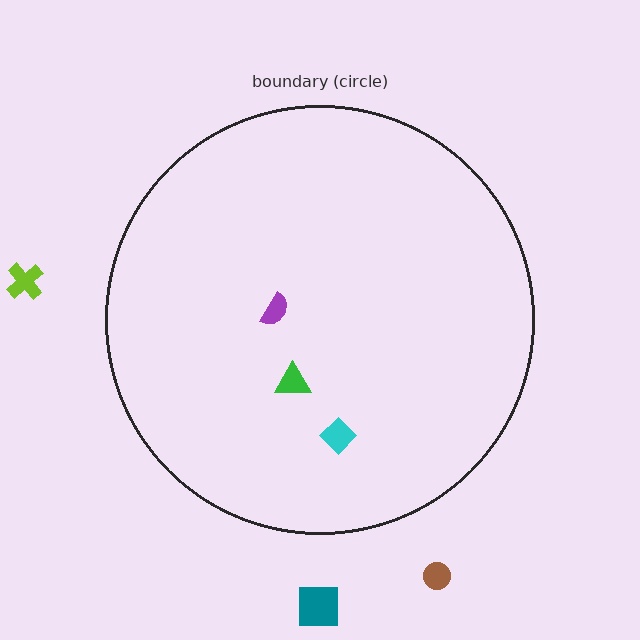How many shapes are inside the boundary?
3 inside, 3 outside.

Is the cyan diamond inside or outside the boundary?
Inside.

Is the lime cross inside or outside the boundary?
Outside.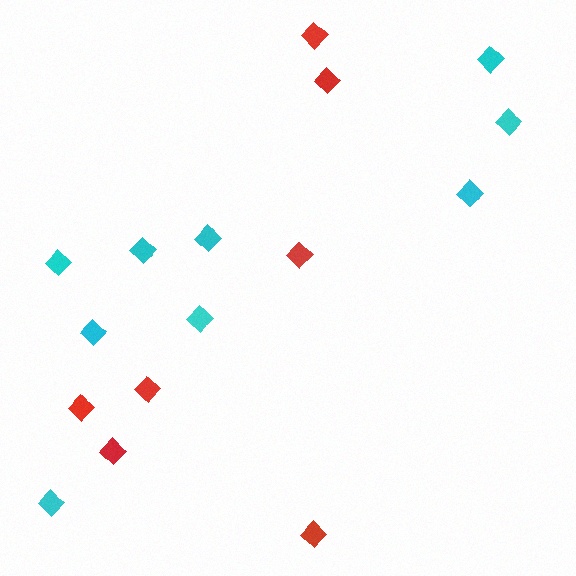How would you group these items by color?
There are 2 groups: one group of red diamonds (7) and one group of cyan diamonds (9).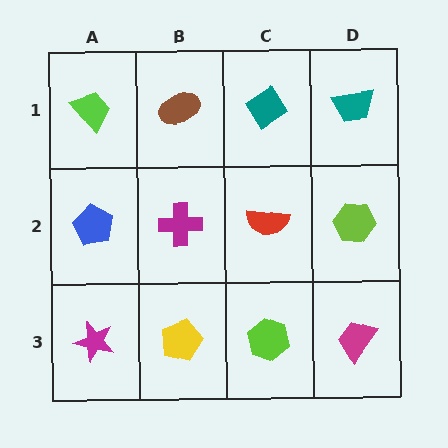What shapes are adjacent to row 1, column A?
A blue pentagon (row 2, column A), a brown ellipse (row 1, column B).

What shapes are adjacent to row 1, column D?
A lime hexagon (row 2, column D), a teal diamond (row 1, column C).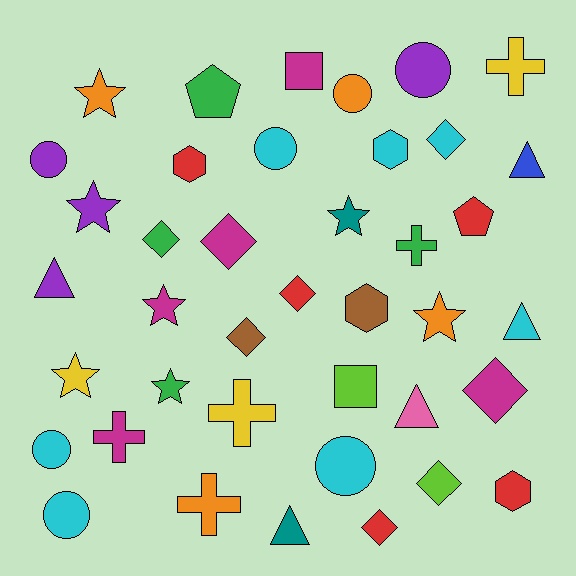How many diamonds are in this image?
There are 8 diamonds.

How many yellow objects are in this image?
There are 3 yellow objects.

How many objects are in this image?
There are 40 objects.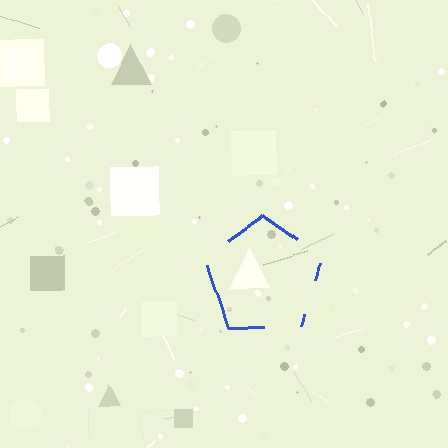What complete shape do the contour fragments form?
The contour fragments form a pentagon.